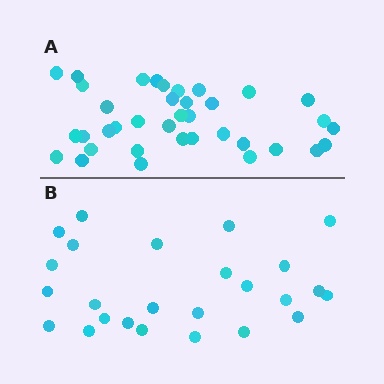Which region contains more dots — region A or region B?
Region A (the top region) has more dots.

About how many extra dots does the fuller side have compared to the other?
Region A has roughly 12 or so more dots than region B.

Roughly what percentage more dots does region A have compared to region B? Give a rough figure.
About 50% more.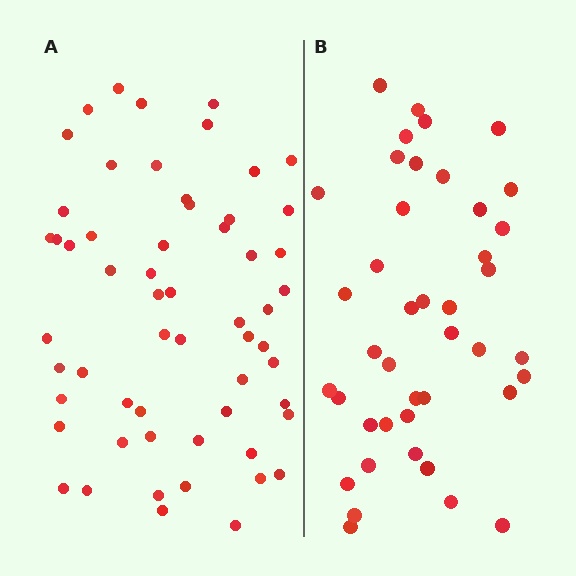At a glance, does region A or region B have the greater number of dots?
Region A (the left region) has more dots.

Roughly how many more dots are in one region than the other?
Region A has approximately 15 more dots than region B.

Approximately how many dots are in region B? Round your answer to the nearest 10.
About 40 dots. (The exact count is 42, which rounds to 40.)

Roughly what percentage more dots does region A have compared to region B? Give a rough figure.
About 40% more.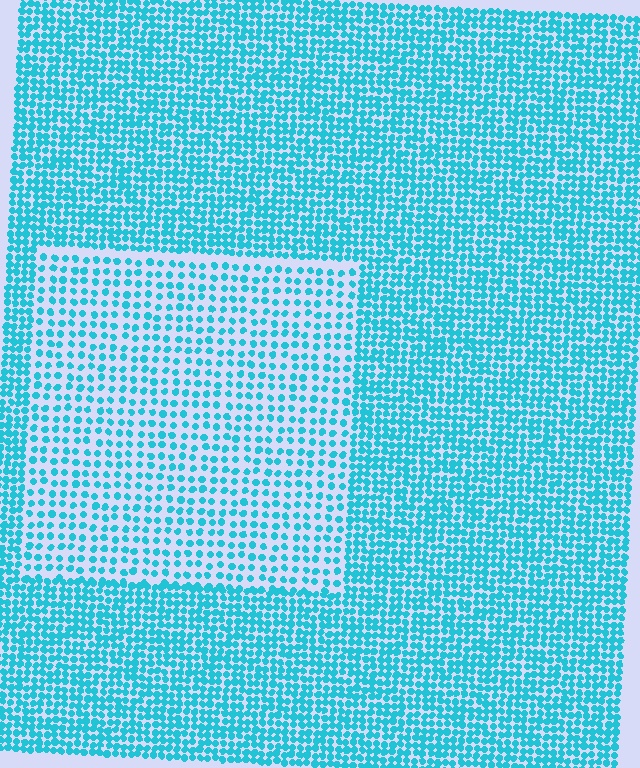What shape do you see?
I see a rectangle.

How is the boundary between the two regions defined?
The boundary is defined by a change in element density (approximately 1.9x ratio). All elements are the same color, size, and shape.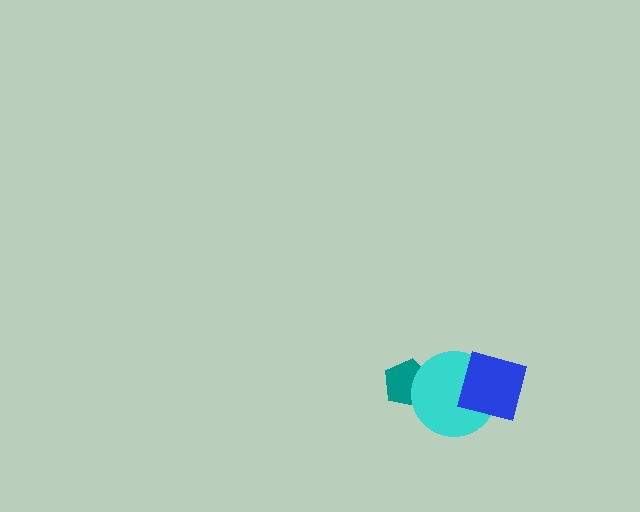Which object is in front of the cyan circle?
The blue square is in front of the cyan circle.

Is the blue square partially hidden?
No, no other shape covers it.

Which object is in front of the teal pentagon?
The cyan circle is in front of the teal pentagon.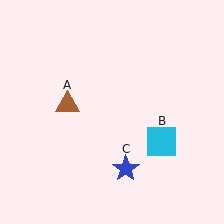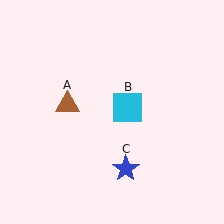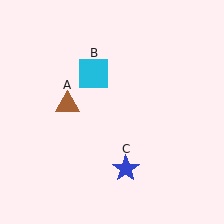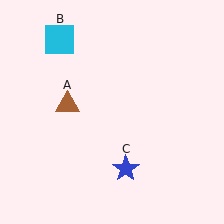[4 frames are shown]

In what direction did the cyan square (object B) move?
The cyan square (object B) moved up and to the left.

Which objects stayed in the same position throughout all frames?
Brown triangle (object A) and blue star (object C) remained stationary.